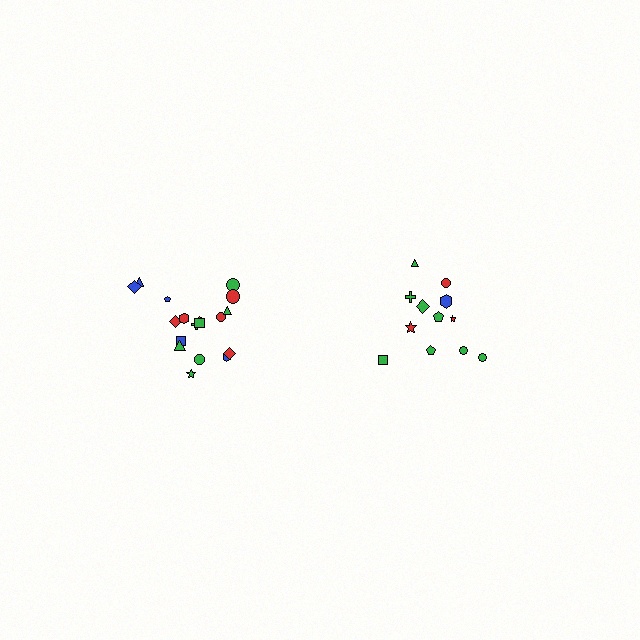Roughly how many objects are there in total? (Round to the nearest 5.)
Roughly 30 objects in total.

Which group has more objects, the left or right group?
The left group.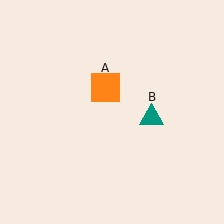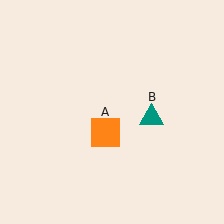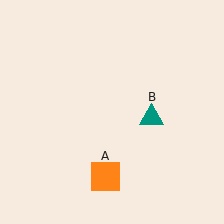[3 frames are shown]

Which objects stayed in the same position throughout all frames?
Teal triangle (object B) remained stationary.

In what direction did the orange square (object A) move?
The orange square (object A) moved down.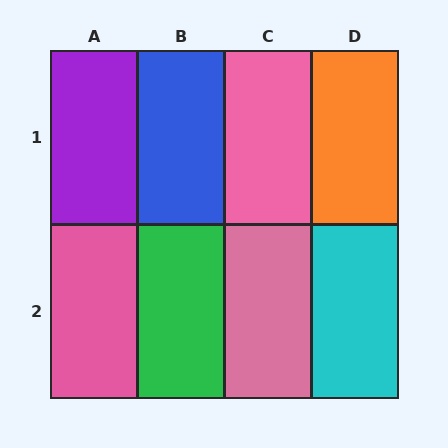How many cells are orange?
1 cell is orange.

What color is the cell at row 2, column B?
Green.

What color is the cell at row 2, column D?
Cyan.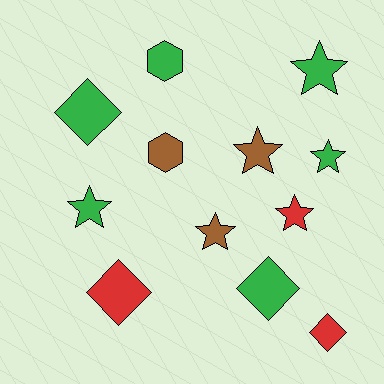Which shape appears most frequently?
Star, with 6 objects.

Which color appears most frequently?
Green, with 6 objects.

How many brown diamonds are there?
There are no brown diamonds.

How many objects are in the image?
There are 12 objects.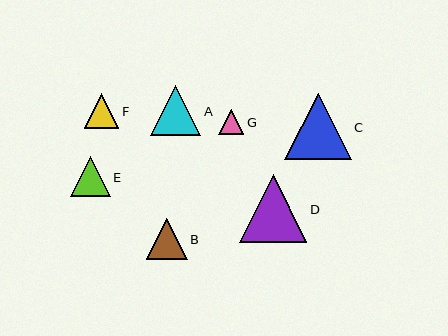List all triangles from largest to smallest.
From largest to smallest: D, C, A, B, E, F, G.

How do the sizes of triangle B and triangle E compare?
Triangle B and triangle E are approximately the same size.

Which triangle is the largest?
Triangle D is the largest with a size of approximately 67 pixels.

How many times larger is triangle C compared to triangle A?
Triangle C is approximately 1.3 times the size of triangle A.